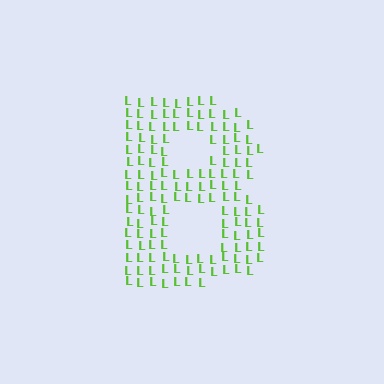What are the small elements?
The small elements are letter L's.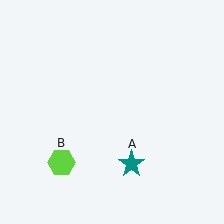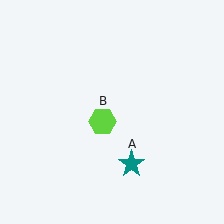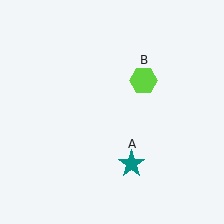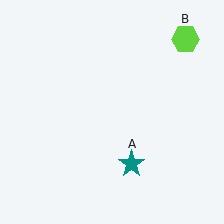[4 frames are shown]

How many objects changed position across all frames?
1 object changed position: lime hexagon (object B).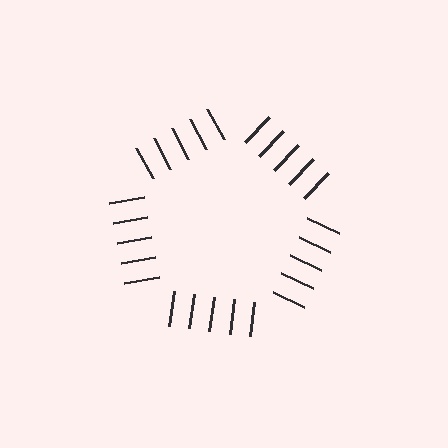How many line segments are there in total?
25 — 5 along each of the 5 edges.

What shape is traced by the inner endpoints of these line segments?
An illusory pentagon — the line segments terminate on its edges but no continuous stroke is drawn.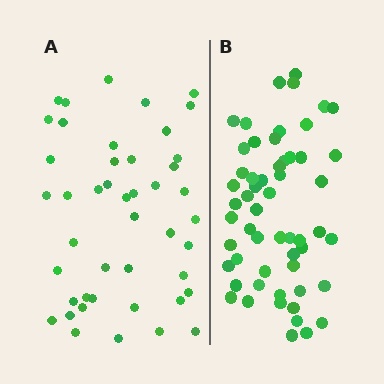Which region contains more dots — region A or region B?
Region B (the right region) has more dots.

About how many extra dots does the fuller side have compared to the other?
Region B has roughly 12 or so more dots than region A.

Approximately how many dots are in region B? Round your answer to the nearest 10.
About 60 dots. (The exact count is 56, which rounds to 60.)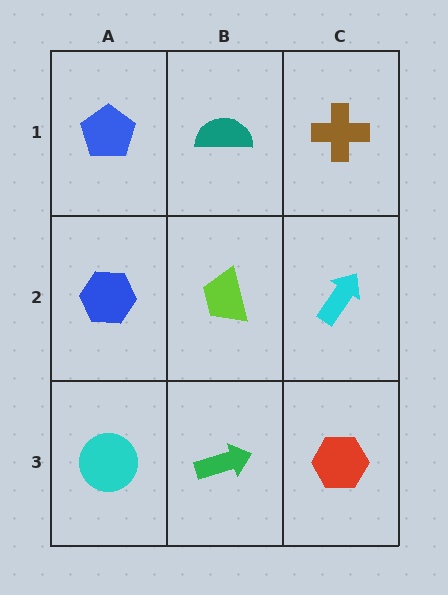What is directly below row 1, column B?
A lime trapezoid.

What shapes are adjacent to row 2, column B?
A teal semicircle (row 1, column B), a green arrow (row 3, column B), a blue hexagon (row 2, column A), a cyan arrow (row 2, column C).